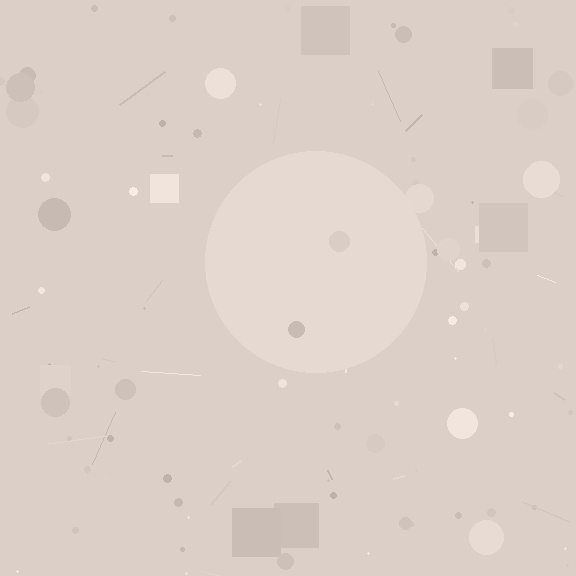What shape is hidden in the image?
A circle is hidden in the image.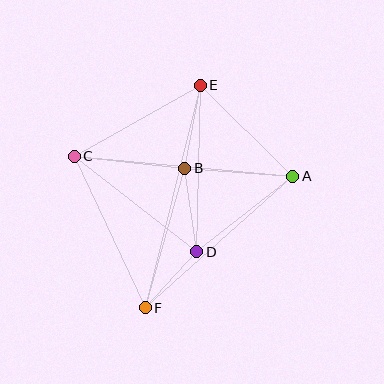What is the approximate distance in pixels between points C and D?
The distance between C and D is approximately 155 pixels.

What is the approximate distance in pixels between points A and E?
The distance between A and E is approximately 130 pixels.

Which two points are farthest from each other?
Points E and F are farthest from each other.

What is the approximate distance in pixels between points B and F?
The distance between B and F is approximately 145 pixels.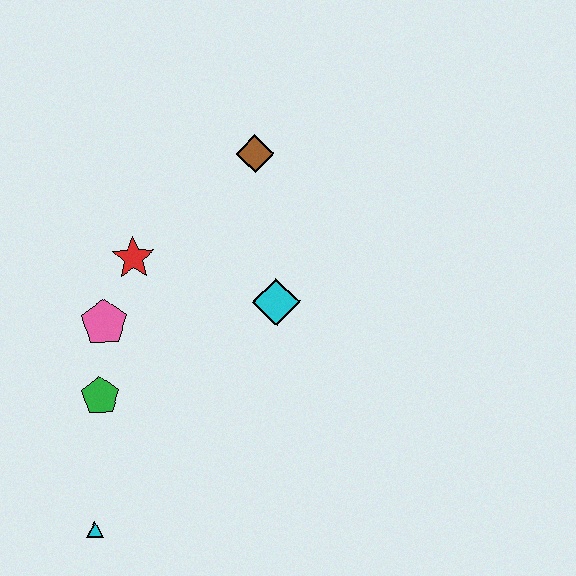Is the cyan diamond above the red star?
No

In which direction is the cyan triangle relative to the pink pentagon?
The cyan triangle is below the pink pentagon.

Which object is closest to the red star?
The pink pentagon is closest to the red star.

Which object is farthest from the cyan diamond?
The cyan triangle is farthest from the cyan diamond.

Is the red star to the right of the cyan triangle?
Yes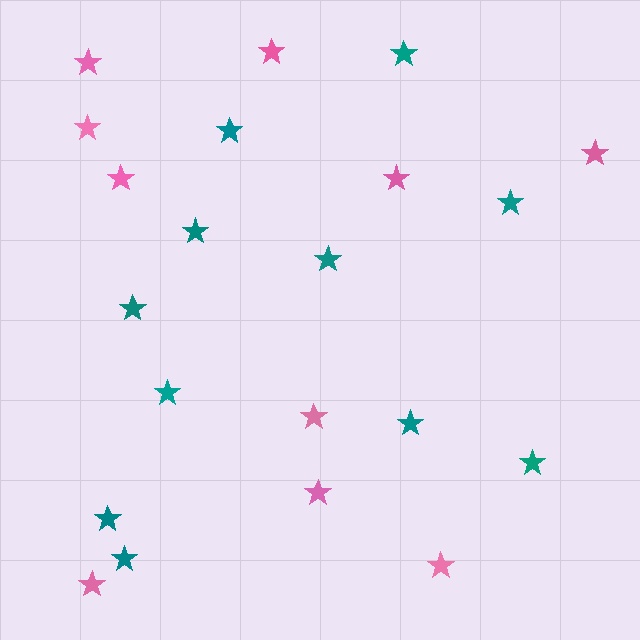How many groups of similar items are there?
There are 2 groups: one group of teal stars (11) and one group of pink stars (10).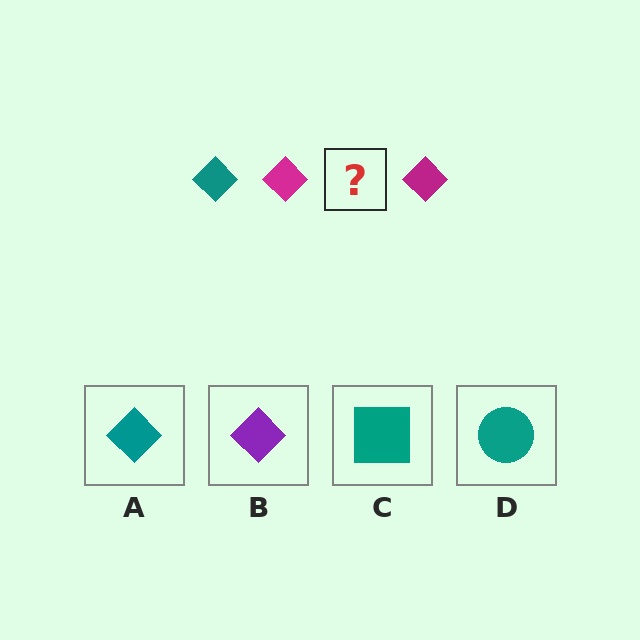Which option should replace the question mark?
Option A.